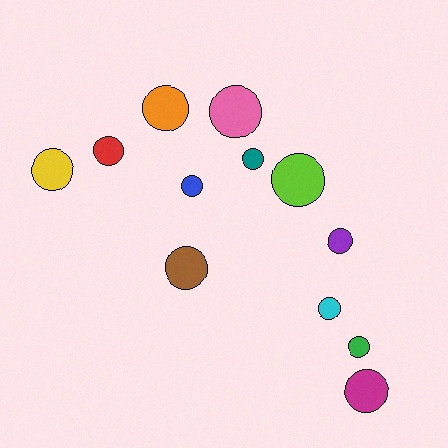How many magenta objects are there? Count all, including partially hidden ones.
There is 1 magenta object.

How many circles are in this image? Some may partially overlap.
There are 12 circles.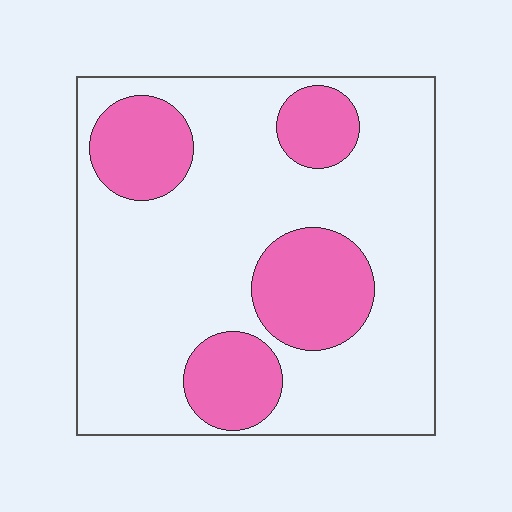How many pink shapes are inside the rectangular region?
4.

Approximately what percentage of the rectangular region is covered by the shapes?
Approximately 25%.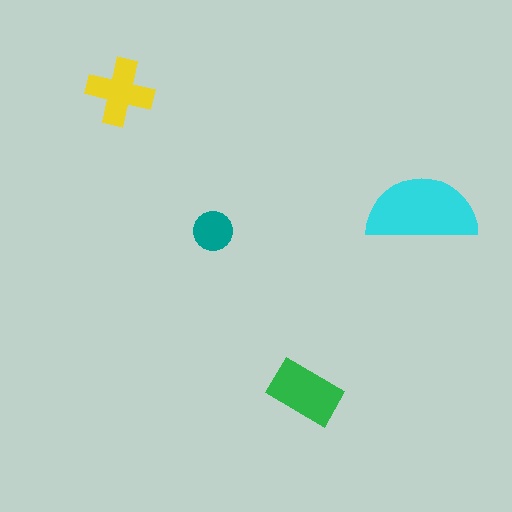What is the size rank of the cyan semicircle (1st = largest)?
1st.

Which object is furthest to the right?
The cyan semicircle is rightmost.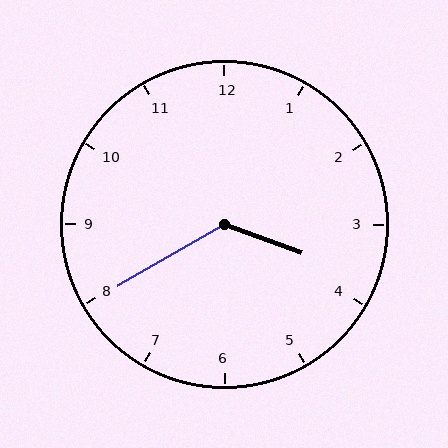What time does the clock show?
3:40.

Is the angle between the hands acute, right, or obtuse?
It is obtuse.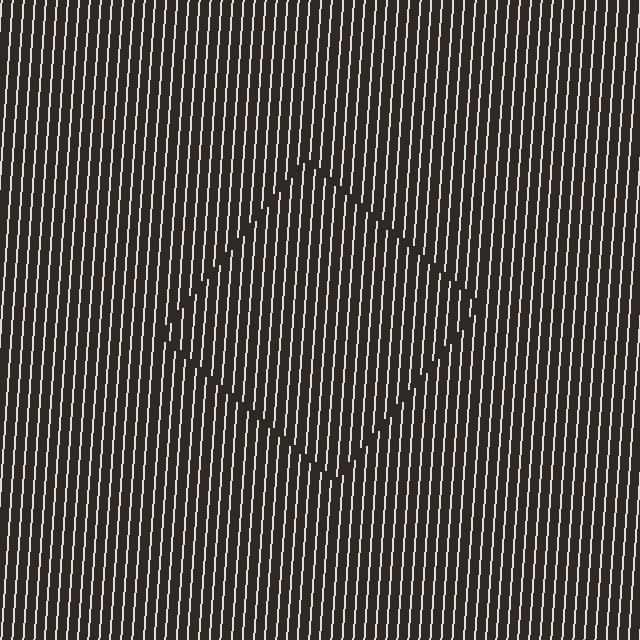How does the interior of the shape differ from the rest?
The interior of the shape contains the same grating, shifted by half a period — the contour is defined by the phase discontinuity where line-ends from the inner and outer gratings abut.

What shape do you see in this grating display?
An illusory square. The interior of the shape contains the same grating, shifted by half a period — the contour is defined by the phase discontinuity where line-ends from the inner and outer gratings abut.